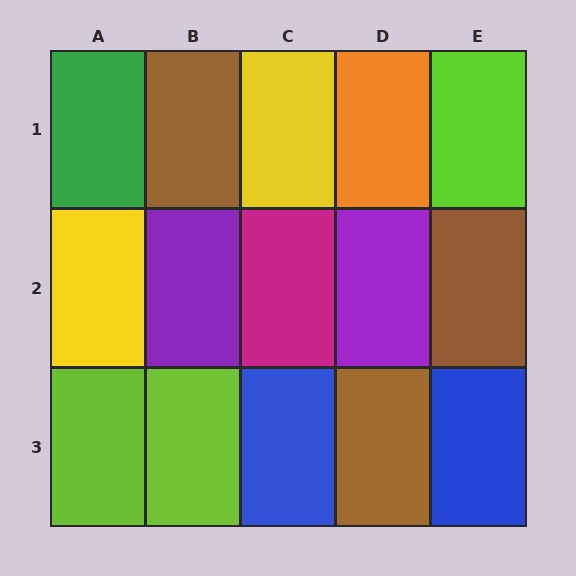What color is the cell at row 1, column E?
Lime.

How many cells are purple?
2 cells are purple.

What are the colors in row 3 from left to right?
Lime, lime, blue, brown, blue.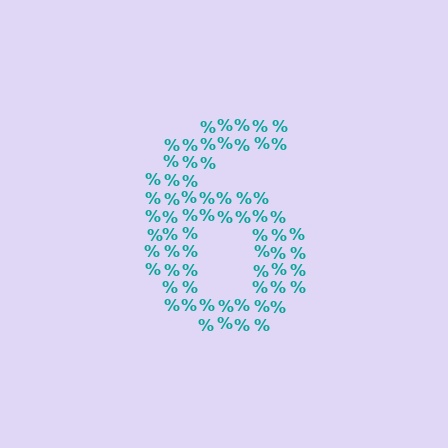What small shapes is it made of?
It is made of small percent signs.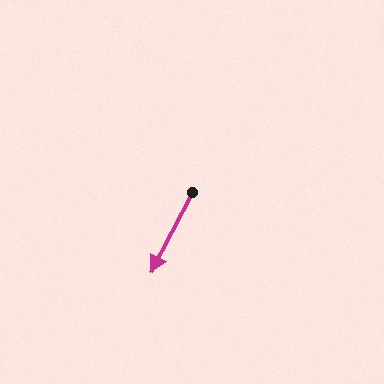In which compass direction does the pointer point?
Southwest.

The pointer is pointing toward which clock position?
Roughly 7 o'clock.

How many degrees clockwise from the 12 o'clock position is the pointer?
Approximately 207 degrees.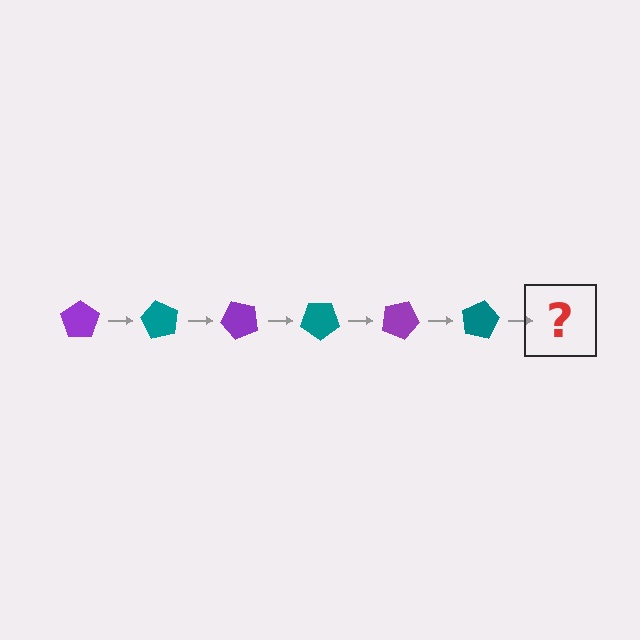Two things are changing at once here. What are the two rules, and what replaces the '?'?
The two rules are that it rotates 60 degrees each step and the color cycles through purple and teal. The '?' should be a purple pentagon, rotated 360 degrees from the start.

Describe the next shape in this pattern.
It should be a purple pentagon, rotated 360 degrees from the start.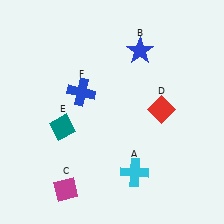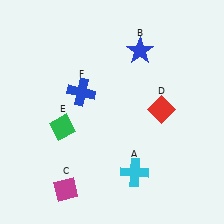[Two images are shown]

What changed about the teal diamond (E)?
In Image 1, E is teal. In Image 2, it changed to green.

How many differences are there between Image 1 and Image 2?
There is 1 difference between the two images.